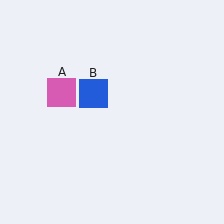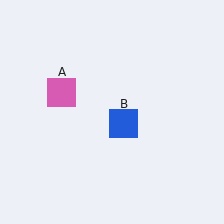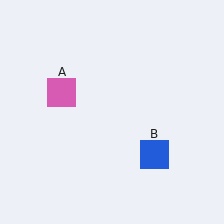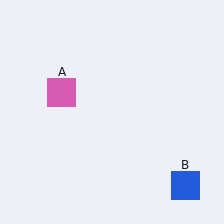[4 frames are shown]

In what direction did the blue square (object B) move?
The blue square (object B) moved down and to the right.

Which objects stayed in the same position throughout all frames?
Pink square (object A) remained stationary.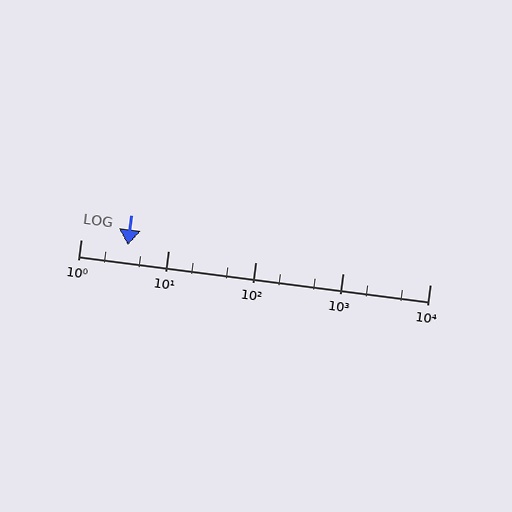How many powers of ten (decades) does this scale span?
The scale spans 4 decades, from 1 to 10000.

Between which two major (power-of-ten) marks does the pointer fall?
The pointer is between 1 and 10.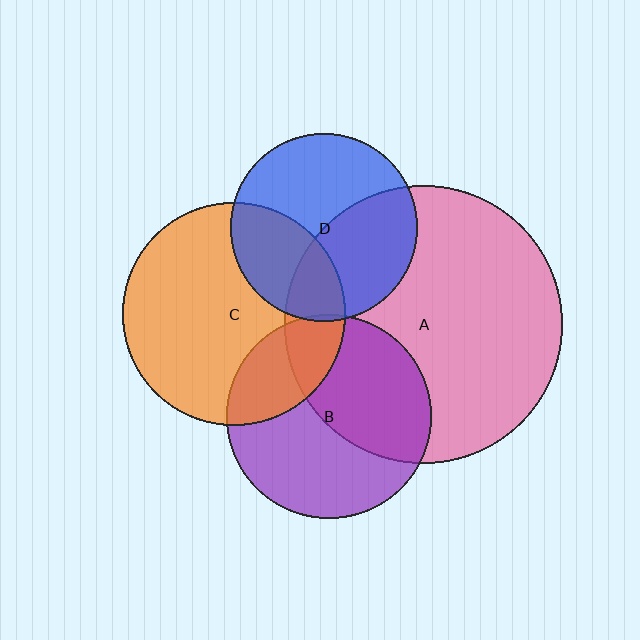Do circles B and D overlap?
Yes.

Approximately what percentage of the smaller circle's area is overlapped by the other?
Approximately 5%.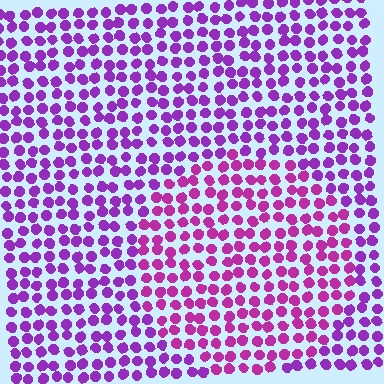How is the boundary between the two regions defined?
The boundary is defined purely by a slight shift in hue (about 27 degrees). Spacing, size, and orientation are identical on both sides.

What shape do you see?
I see a circle.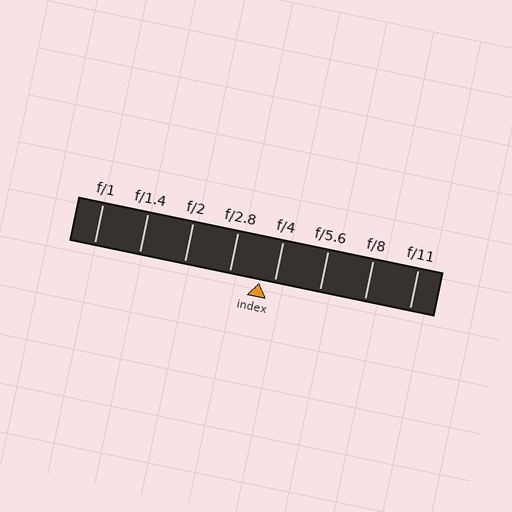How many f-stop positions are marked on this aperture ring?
There are 8 f-stop positions marked.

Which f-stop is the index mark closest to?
The index mark is closest to f/4.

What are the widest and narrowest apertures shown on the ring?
The widest aperture shown is f/1 and the narrowest is f/11.